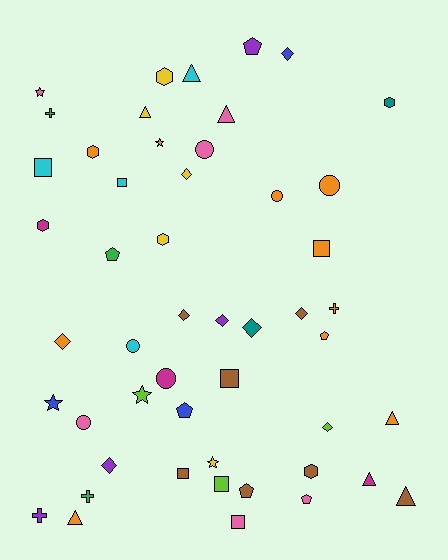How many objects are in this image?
There are 50 objects.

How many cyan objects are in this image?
There are 4 cyan objects.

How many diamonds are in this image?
There are 9 diamonds.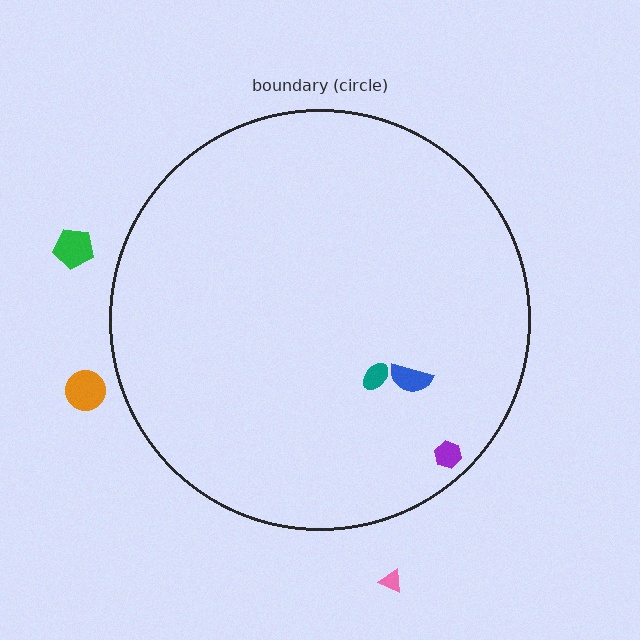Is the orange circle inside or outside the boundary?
Outside.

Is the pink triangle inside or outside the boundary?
Outside.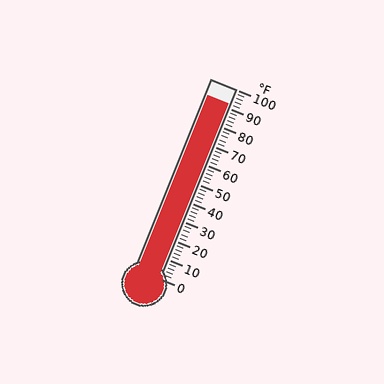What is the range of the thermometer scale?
The thermometer scale ranges from 0°F to 100°F.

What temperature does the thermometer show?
The thermometer shows approximately 92°F.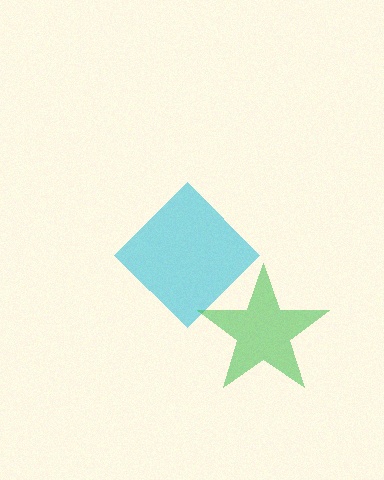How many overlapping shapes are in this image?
There are 2 overlapping shapes in the image.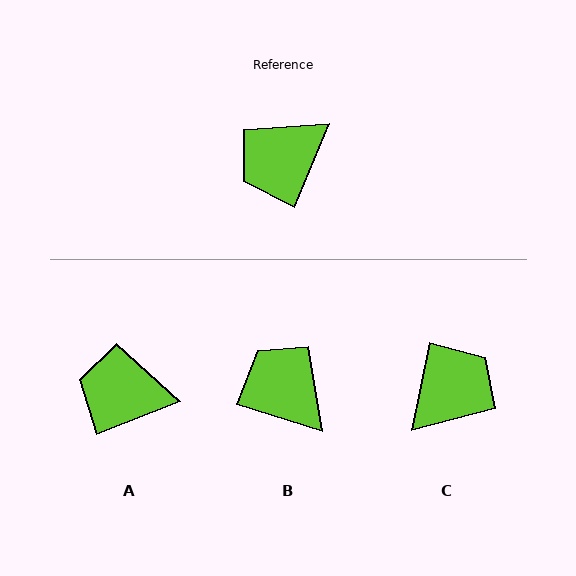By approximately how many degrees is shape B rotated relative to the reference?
Approximately 85 degrees clockwise.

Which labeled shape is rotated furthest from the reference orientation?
C, about 169 degrees away.